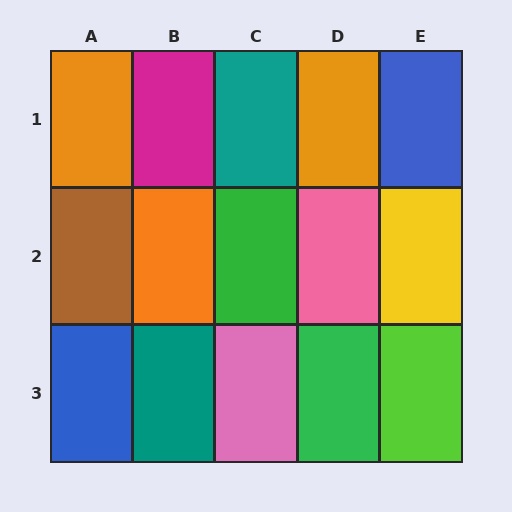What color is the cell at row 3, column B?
Teal.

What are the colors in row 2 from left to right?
Brown, orange, green, pink, yellow.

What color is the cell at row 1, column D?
Orange.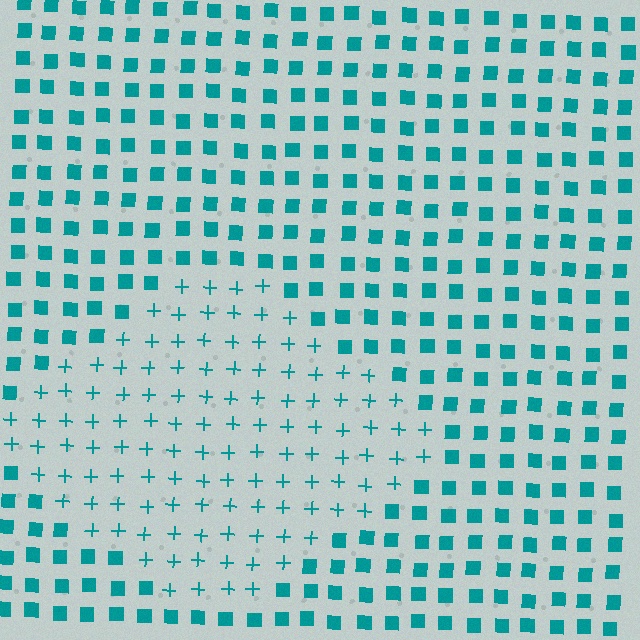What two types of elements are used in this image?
The image uses plus signs inside the diamond region and squares outside it.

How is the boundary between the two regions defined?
The boundary is defined by a change in element shape: plus signs inside vs. squares outside. All elements share the same color and spacing.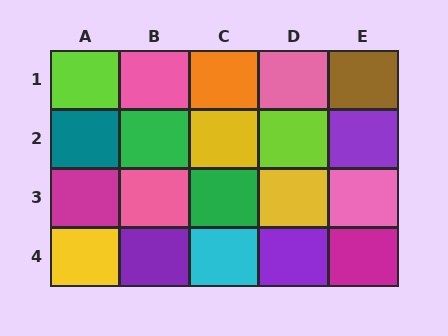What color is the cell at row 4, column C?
Cyan.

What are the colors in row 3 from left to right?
Magenta, pink, green, yellow, pink.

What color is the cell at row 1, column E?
Brown.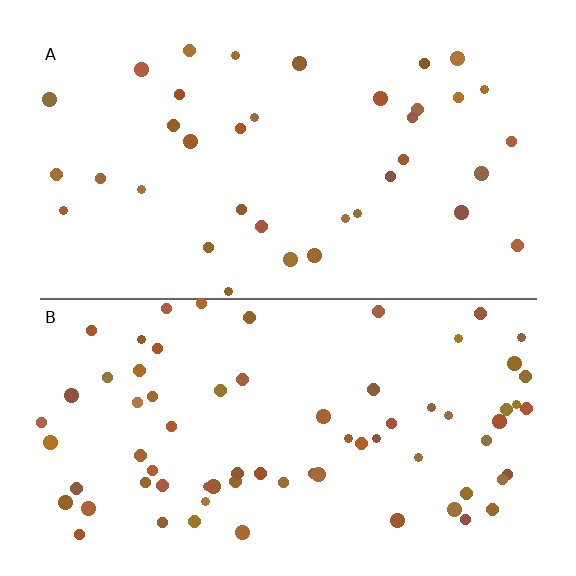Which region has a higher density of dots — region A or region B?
B (the bottom).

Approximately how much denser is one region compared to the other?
Approximately 2.0× — region B over region A.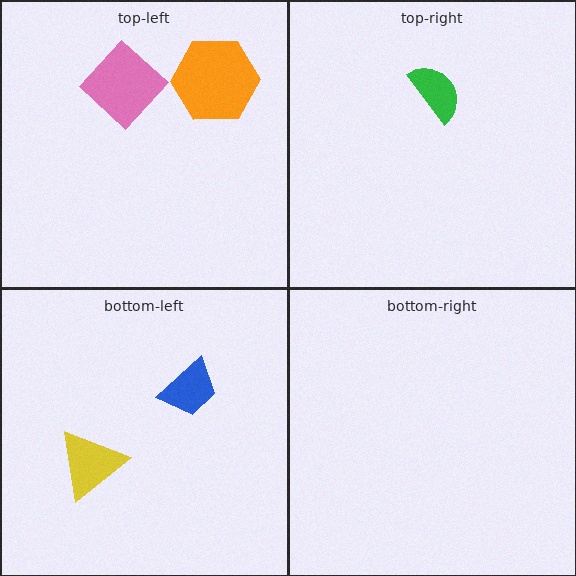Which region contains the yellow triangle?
The bottom-left region.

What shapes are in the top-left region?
The orange hexagon, the pink diamond.